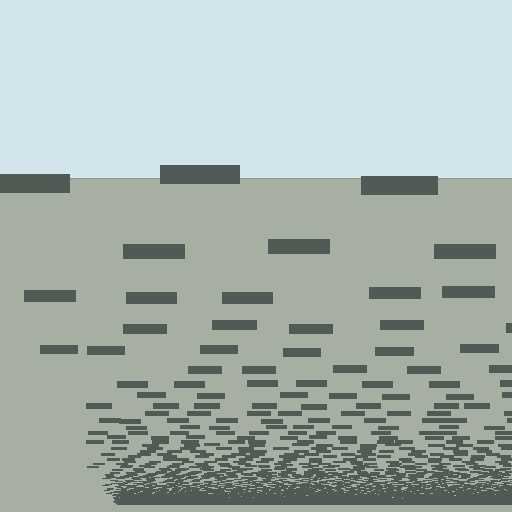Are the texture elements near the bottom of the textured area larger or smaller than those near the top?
Smaller. The gradient is inverted — elements near the bottom are smaller and denser.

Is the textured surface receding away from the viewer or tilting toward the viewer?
The surface appears to tilt toward the viewer. Texture elements get larger and sparser toward the top.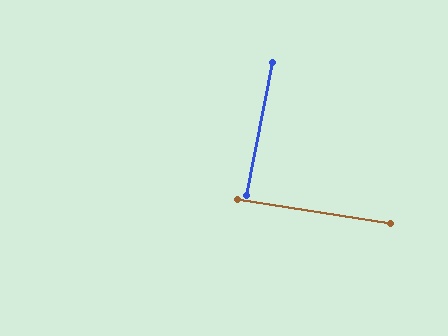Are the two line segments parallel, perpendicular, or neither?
Perpendicular — they meet at approximately 88°.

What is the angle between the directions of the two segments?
Approximately 88 degrees.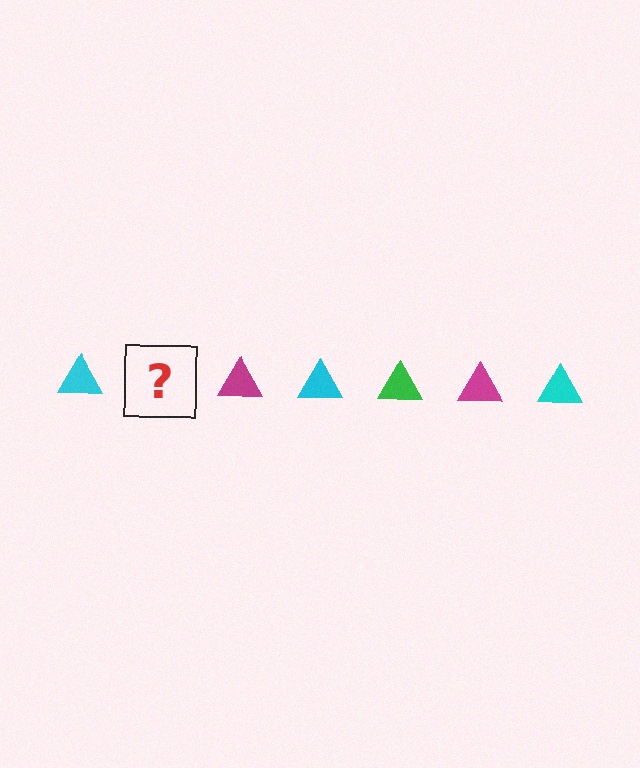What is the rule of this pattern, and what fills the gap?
The rule is that the pattern cycles through cyan, green, magenta triangles. The gap should be filled with a green triangle.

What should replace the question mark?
The question mark should be replaced with a green triangle.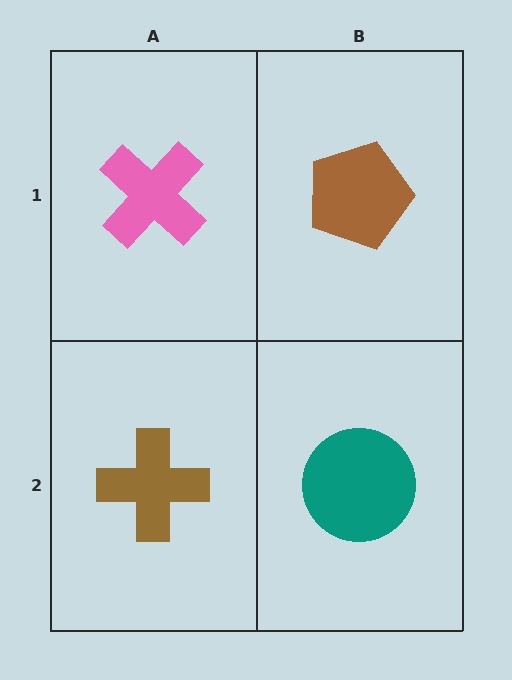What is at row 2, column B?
A teal circle.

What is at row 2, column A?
A brown cross.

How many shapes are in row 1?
2 shapes.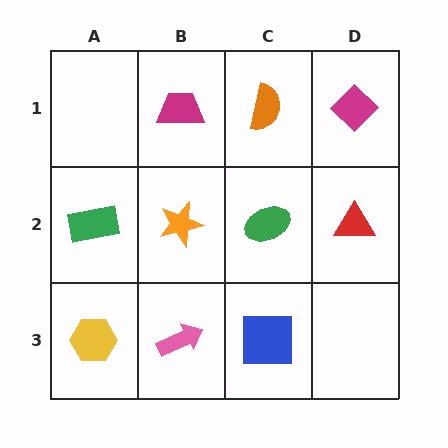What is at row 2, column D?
A red triangle.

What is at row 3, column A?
A yellow hexagon.